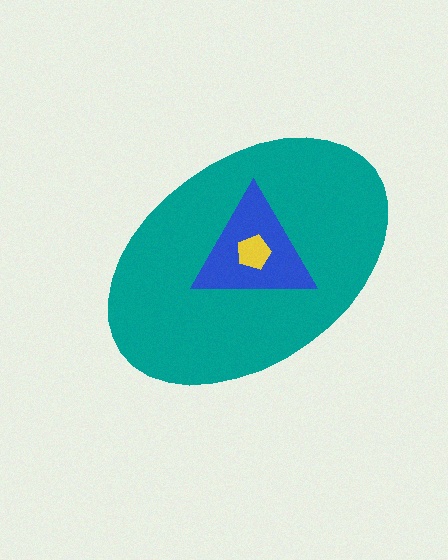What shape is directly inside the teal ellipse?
The blue triangle.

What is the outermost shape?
The teal ellipse.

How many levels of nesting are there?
3.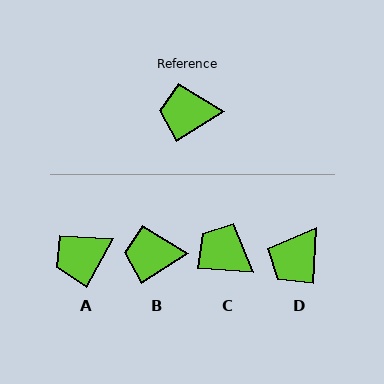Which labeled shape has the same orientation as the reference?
B.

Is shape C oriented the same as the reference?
No, it is off by about 36 degrees.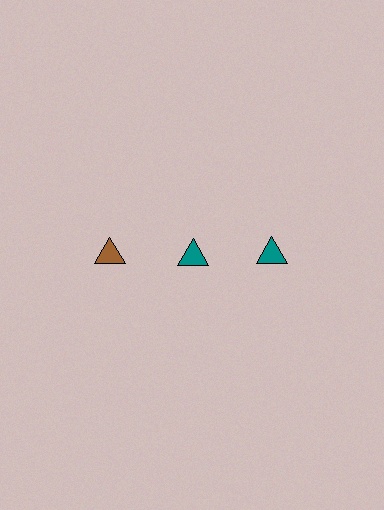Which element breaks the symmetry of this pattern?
The brown triangle in the top row, leftmost column breaks the symmetry. All other shapes are teal triangles.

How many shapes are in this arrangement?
There are 3 shapes arranged in a grid pattern.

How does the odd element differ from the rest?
It has a different color: brown instead of teal.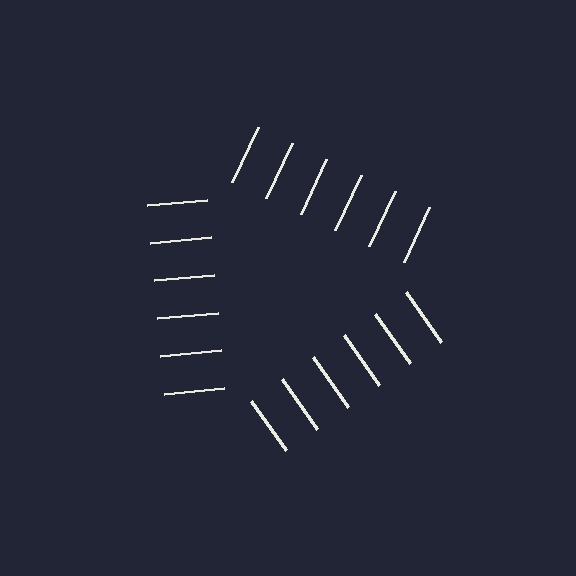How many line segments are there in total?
18 — 6 along each of the 3 edges.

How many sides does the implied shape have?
3 sides — the line-ends trace a triangle.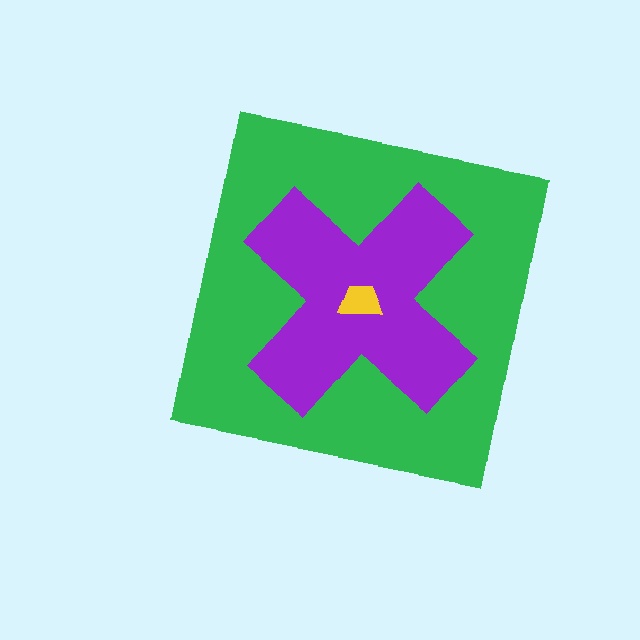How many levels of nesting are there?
3.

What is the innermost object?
The yellow trapezoid.